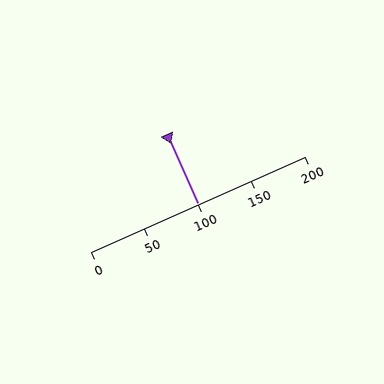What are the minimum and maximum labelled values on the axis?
The axis runs from 0 to 200.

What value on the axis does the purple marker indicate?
The marker indicates approximately 100.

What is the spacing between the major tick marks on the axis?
The major ticks are spaced 50 apart.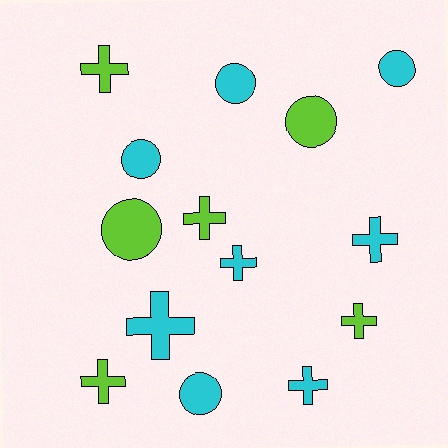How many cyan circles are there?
There are 4 cyan circles.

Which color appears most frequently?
Cyan, with 8 objects.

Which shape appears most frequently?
Cross, with 8 objects.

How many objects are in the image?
There are 14 objects.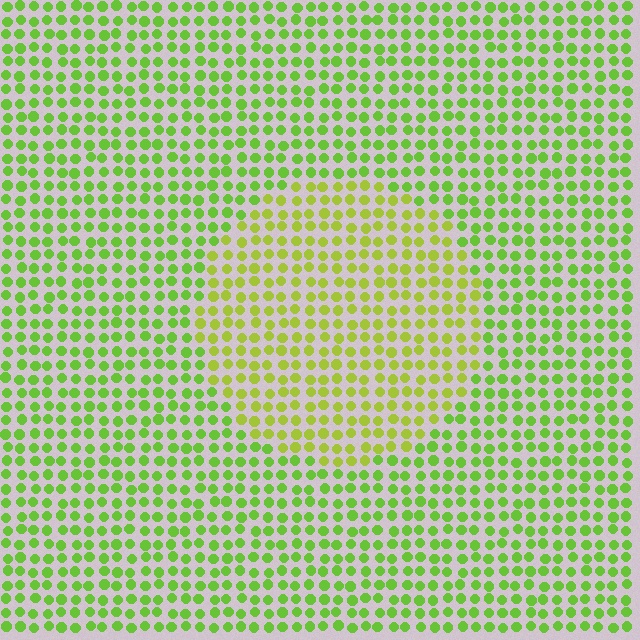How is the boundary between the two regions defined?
The boundary is defined purely by a slight shift in hue (about 24 degrees). Spacing, size, and orientation are identical on both sides.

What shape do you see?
I see a circle.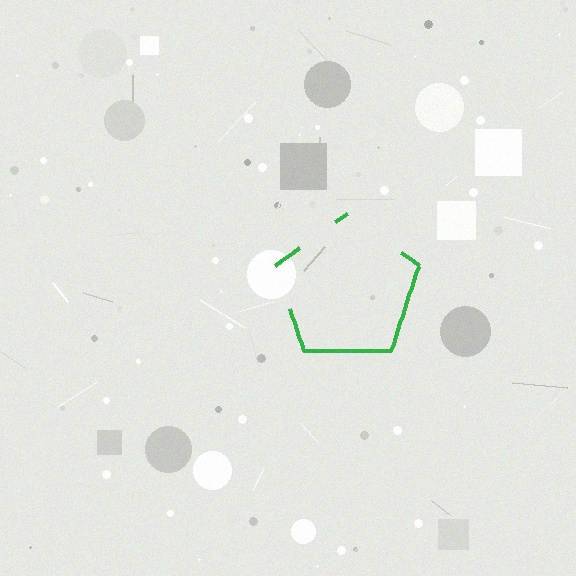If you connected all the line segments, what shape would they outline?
They would outline a pentagon.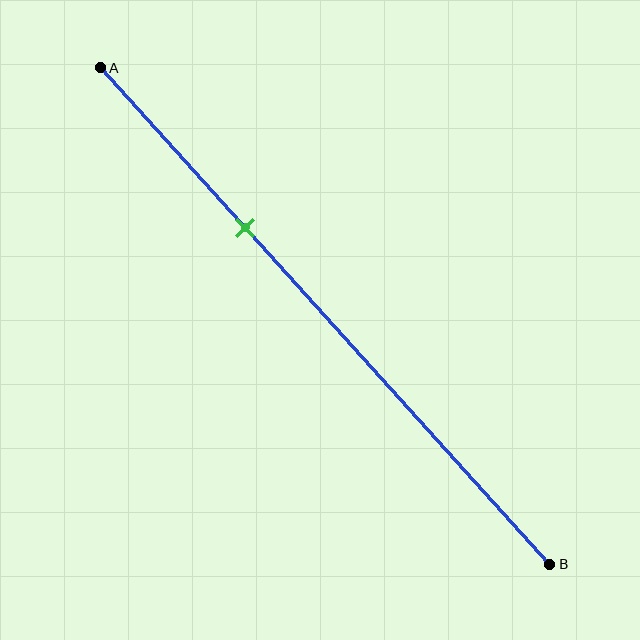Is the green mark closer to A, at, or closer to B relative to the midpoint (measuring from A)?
The green mark is closer to point A than the midpoint of segment AB.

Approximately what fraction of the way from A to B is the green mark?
The green mark is approximately 30% of the way from A to B.